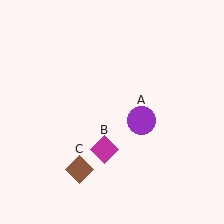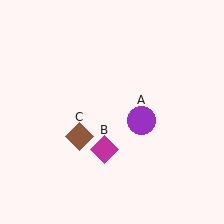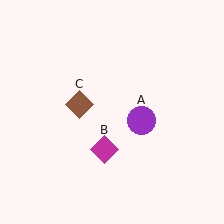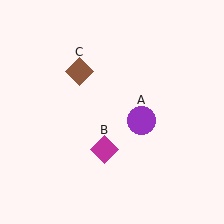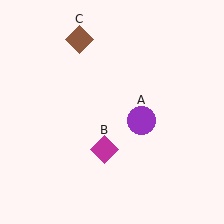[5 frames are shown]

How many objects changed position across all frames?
1 object changed position: brown diamond (object C).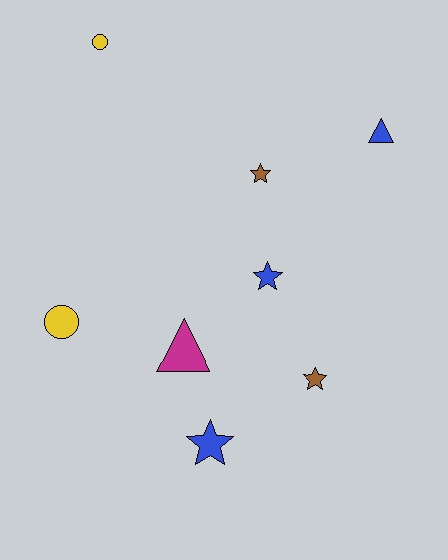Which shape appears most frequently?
Star, with 4 objects.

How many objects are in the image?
There are 8 objects.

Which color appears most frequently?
Blue, with 3 objects.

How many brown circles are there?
There are no brown circles.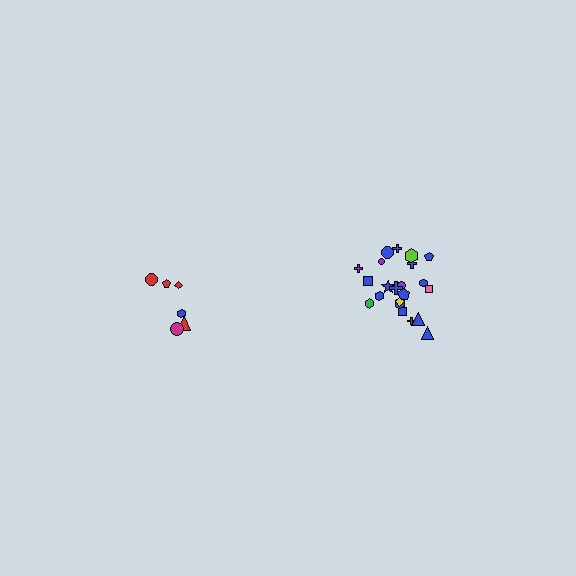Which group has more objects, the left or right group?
The right group.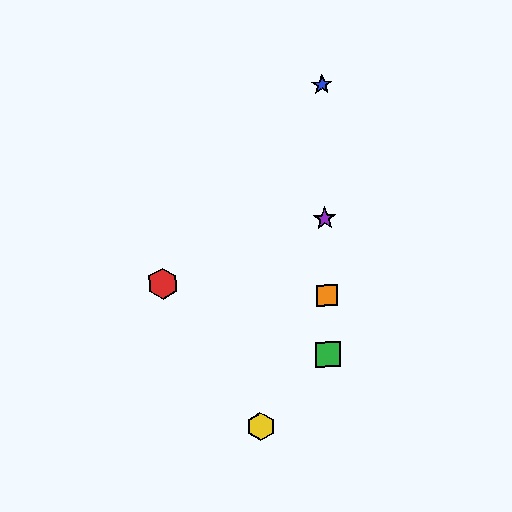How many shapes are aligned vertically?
4 shapes (the blue star, the green square, the purple star, the orange square) are aligned vertically.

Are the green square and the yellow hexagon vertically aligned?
No, the green square is at x≈328 and the yellow hexagon is at x≈261.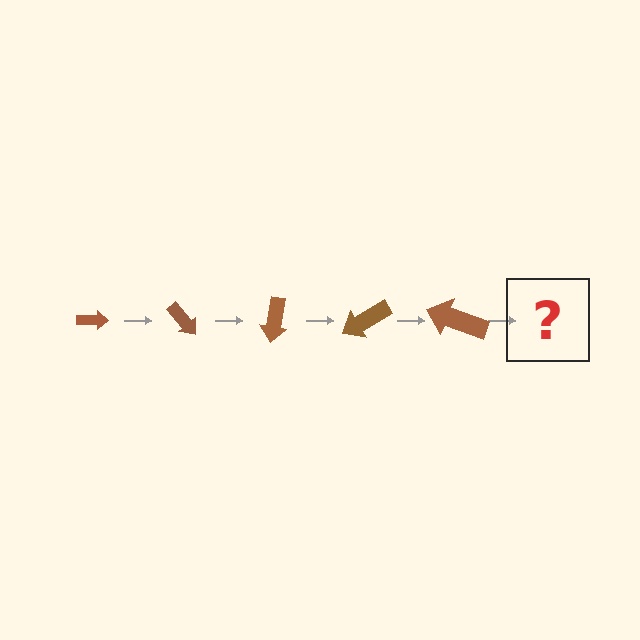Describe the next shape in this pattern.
It should be an arrow, larger than the previous one and rotated 250 degrees from the start.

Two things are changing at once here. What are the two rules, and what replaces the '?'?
The two rules are that the arrow grows larger each step and it rotates 50 degrees each step. The '?' should be an arrow, larger than the previous one and rotated 250 degrees from the start.